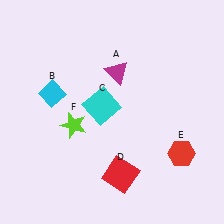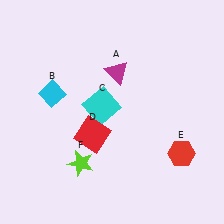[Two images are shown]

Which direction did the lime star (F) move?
The lime star (F) moved down.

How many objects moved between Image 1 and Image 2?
2 objects moved between the two images.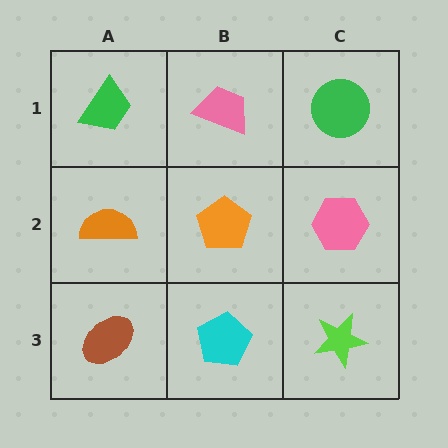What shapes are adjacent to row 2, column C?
A green circle (row 1, column C), a lime star (row 3, column C), an orange pentagon (row 2, column B).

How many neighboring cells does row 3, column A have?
2.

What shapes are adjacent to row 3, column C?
A pink hexagon (row 2, column C), a cyan pentagon (row 3, column B).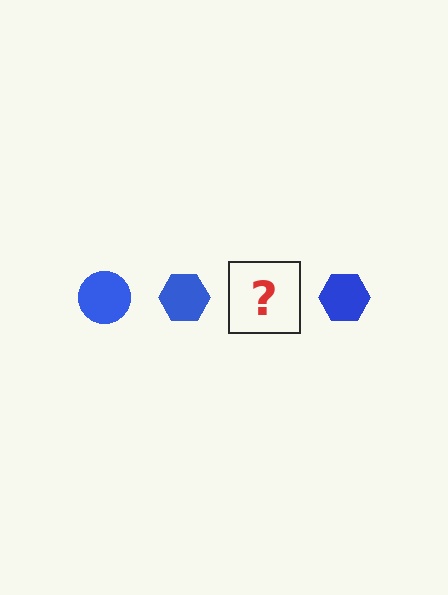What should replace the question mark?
The question mark should be replaced with a blue circle.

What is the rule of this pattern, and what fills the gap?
The rule is that the pattern cycles through circle, hexagon shapes in blue. The gap should be filled with a blue circle.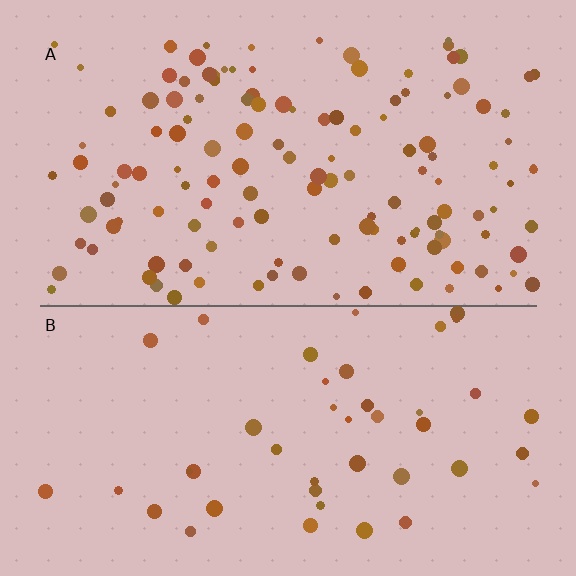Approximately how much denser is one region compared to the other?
Approximately 3.0× — region A over region B.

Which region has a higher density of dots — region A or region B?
A (the top).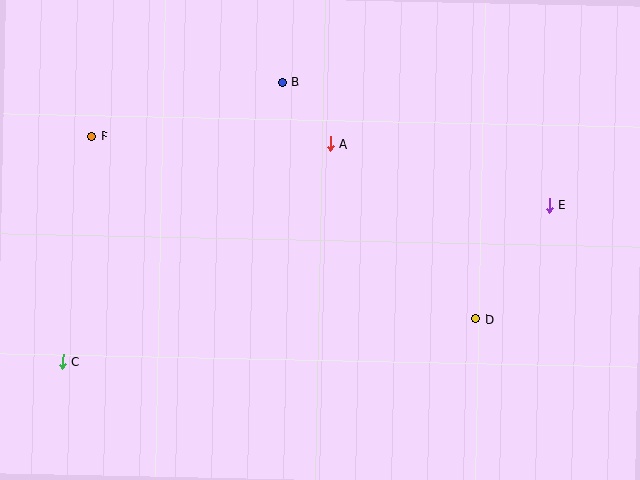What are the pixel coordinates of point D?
Point D is at (476, 319).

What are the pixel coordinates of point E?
Point E is at (549, 205).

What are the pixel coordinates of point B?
Point B is at (283, 82).